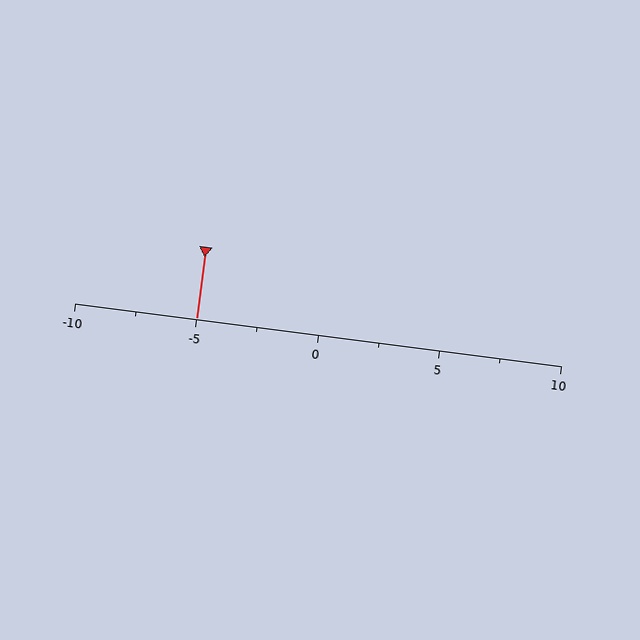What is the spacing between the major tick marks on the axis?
The major ticks are spaced 5 apart.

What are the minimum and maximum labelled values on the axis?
The axis runs from -10 to 10.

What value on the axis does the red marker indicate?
The marker indicates approximately -5.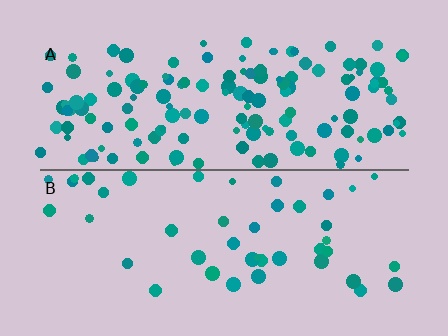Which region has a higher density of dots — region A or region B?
A (the top).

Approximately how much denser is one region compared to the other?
Approximately 3.1× — region A over region B.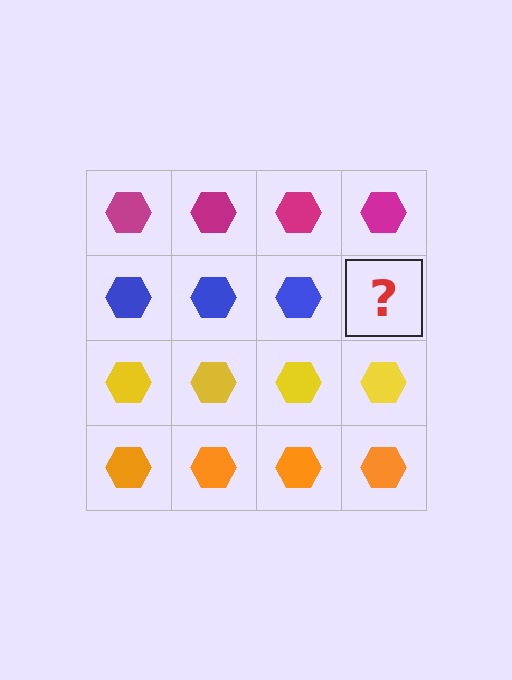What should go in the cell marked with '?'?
The missing cell should contain a blue hexagon.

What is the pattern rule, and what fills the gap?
The rule is that each row has a consistent color. The gap should be filled with a blue hexagon.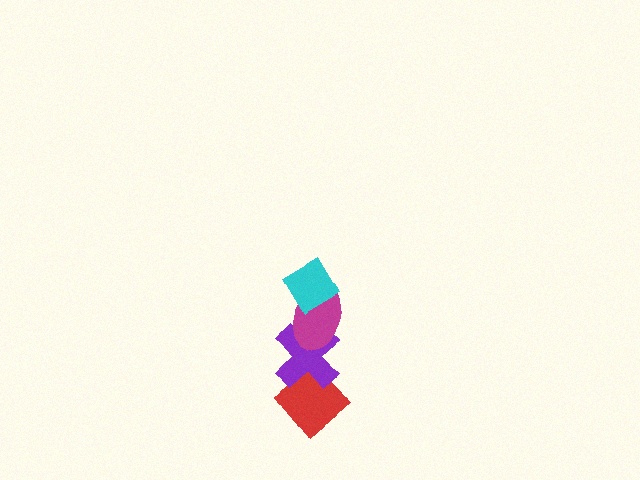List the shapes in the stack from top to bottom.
From top to bottom: the cyan diamond, the magenta ellipse, the purple cross, the red diamond.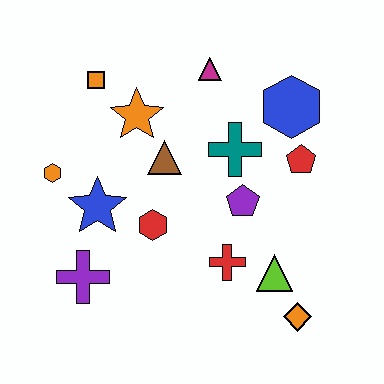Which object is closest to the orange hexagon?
The blue star is closest to the orange hexagon.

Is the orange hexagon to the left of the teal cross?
Yes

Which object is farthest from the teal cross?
The purple cross is farthest from the teal cross.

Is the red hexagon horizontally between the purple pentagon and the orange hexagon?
Yes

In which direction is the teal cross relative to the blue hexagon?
The teal cross is to the left of the blue hexagon.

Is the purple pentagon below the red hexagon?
No